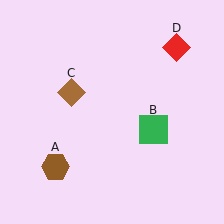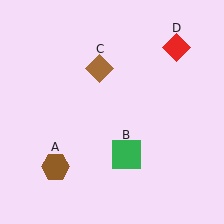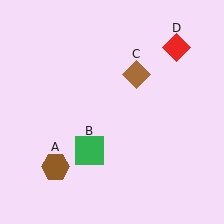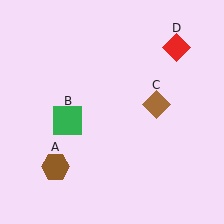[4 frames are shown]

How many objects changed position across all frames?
2 objects changed position: green square (object B), brown diamond (object C).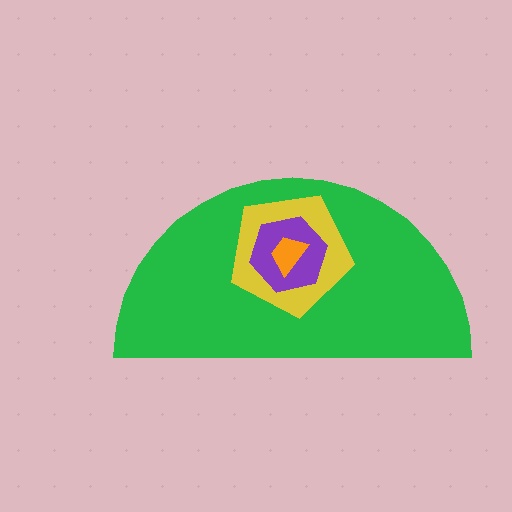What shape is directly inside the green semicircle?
The yellow pentagon.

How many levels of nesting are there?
4.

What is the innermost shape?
The orange trapezoid.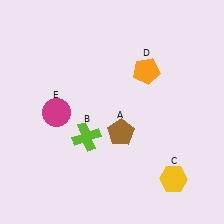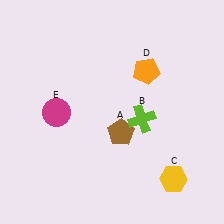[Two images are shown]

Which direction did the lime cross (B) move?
The lime cross (B) moved right.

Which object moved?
The lime cross (B) moved right.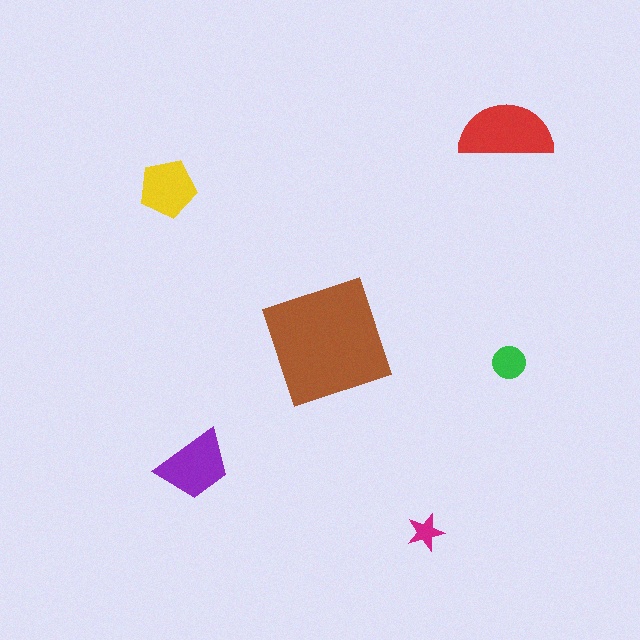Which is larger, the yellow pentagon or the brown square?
The brown square.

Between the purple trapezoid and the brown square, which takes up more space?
The brown square.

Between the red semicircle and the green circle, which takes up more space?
The red semicircle.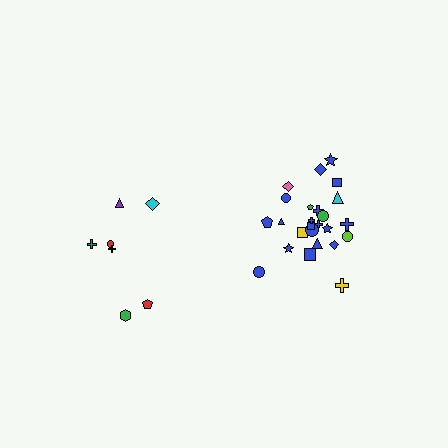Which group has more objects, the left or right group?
The right group.